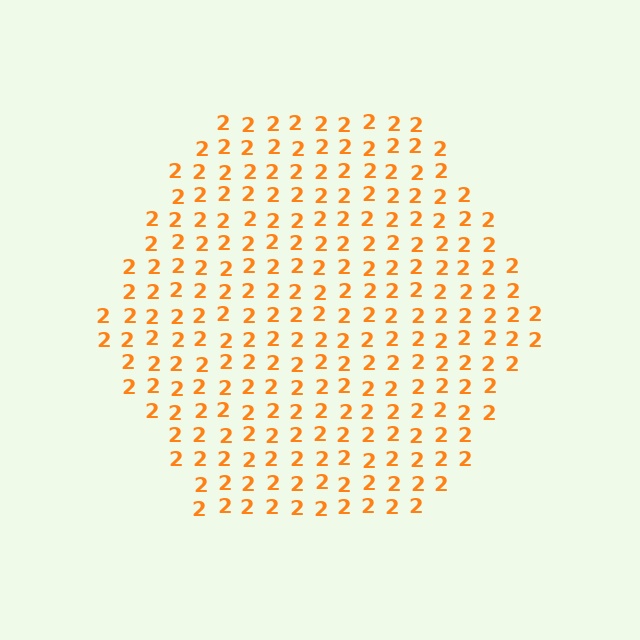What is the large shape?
The large shape is a hexagon.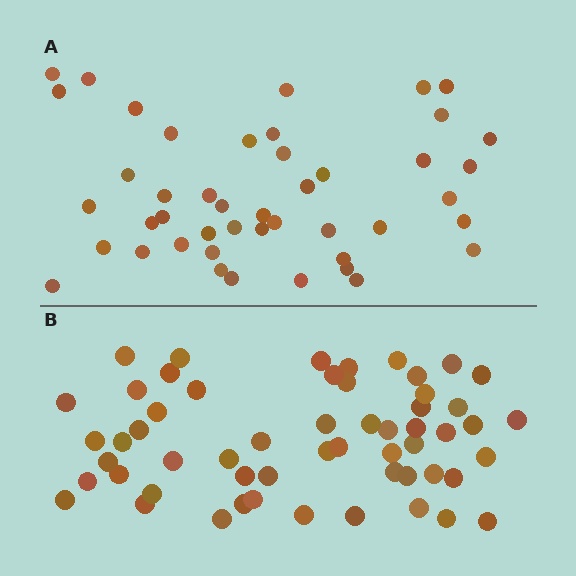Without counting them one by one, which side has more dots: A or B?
Region B (the bottom region) has more dots.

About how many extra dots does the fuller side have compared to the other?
Region B has roughly 12 or so more dots than region A.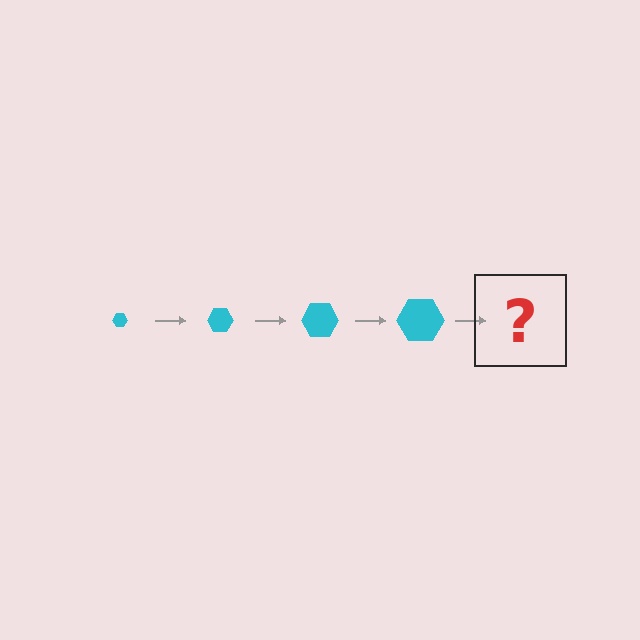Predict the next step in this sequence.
The next step is a cyan hexagon, larger than the previous one.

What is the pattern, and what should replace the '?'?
The pattern is that the hexagon gets progressively larger each step. The '?' should be a cyan hexagon, larger than the previous one.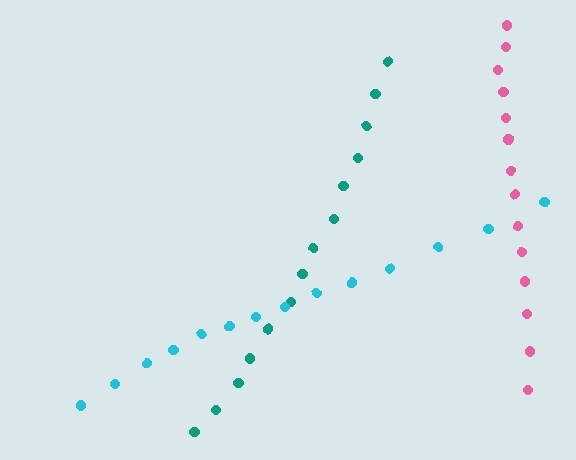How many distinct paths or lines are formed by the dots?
There are 3 distinct paths.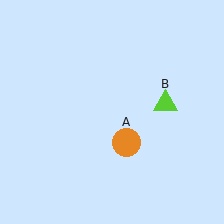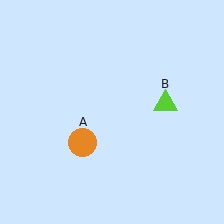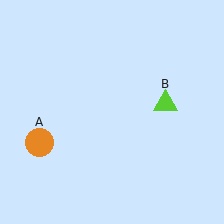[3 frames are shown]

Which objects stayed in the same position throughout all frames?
Lime triangle (object B) remained stationary.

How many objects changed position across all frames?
1 object changed position: orange circle (object A).